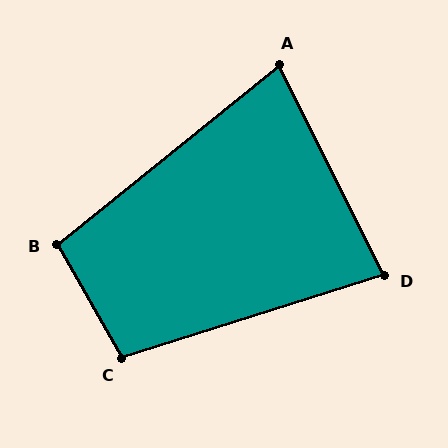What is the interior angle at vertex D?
Approximately 81 degrees (acute).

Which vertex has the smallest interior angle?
A, at approximately 78 degrees.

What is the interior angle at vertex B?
Approximately 99 degrees (obtuse).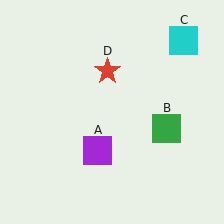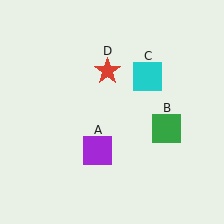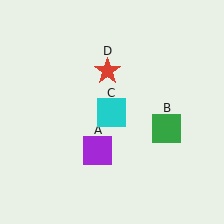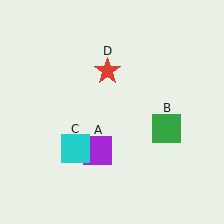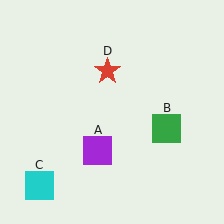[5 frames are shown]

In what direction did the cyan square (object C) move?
The cyan square (object C) moved down and to the left.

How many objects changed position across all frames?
1 object changed position: cyan square (object C).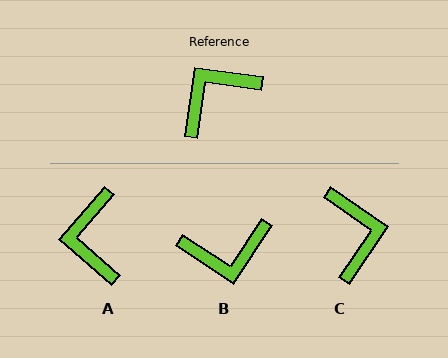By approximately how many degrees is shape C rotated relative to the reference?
Approximately 116 degrees clockwise.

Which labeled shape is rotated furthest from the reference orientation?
B, about 154 degrees away.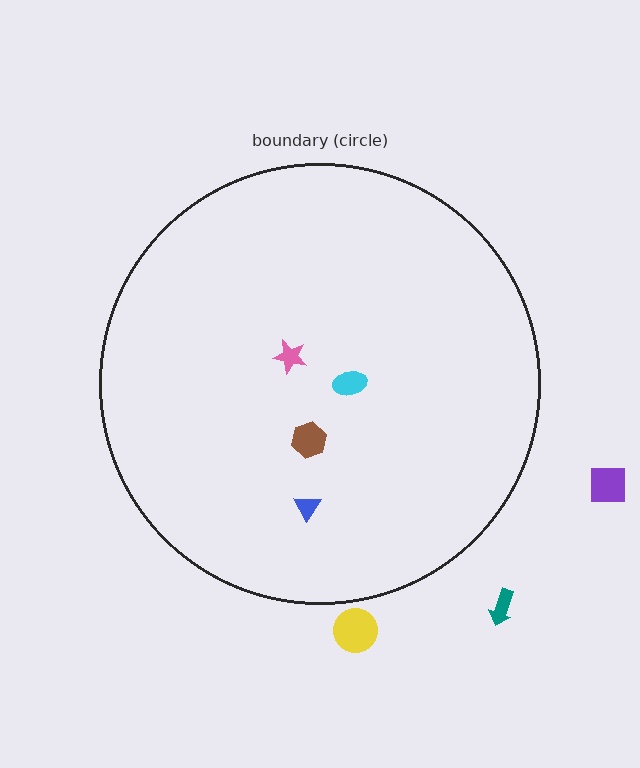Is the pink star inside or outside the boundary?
Inside.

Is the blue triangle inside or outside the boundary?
Inside.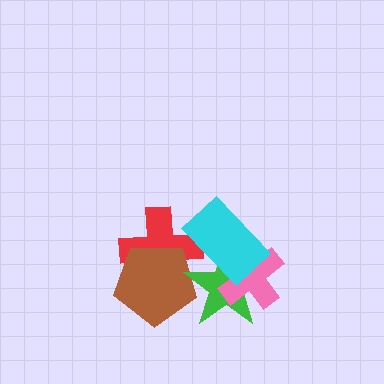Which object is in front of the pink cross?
The cyan rectangle is in front of the pink cross.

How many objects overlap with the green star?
4 objects overlap with the green star.